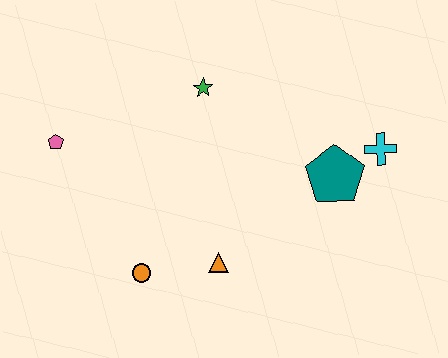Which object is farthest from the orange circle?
The cyan cross is farthest from the orange circle.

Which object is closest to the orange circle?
The orange triangle is closest to the orange circle.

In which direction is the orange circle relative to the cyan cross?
The orange circle is to the left of the cyan cross.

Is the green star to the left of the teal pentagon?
Yes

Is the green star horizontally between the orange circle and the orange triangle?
Yes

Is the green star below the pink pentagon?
No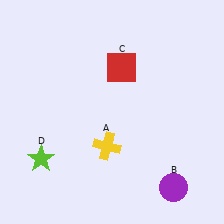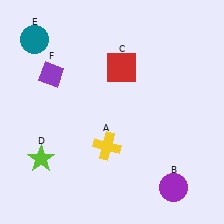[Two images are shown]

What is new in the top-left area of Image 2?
A teal circle (E) was added in the top-left area of Image 2.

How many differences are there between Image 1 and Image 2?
There are 2 differences between the two images.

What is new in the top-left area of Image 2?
A purple diamond (F) was added in the top-left area of Image 2.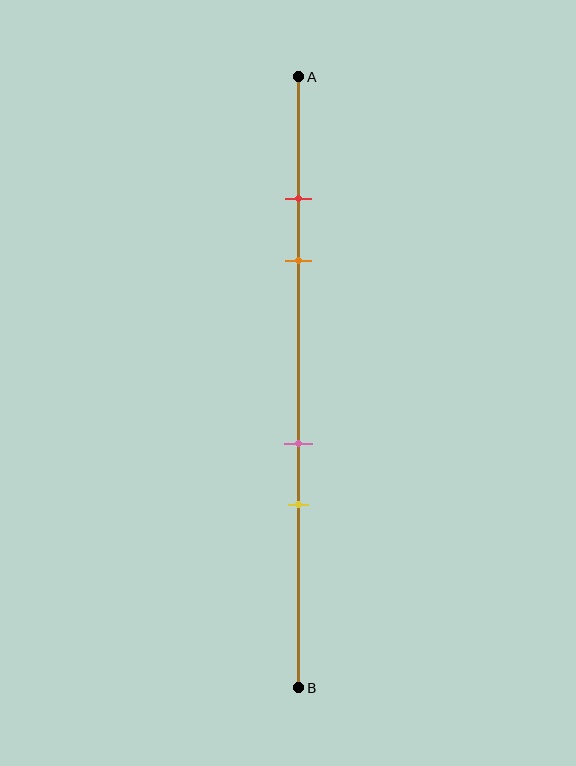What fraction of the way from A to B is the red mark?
The red mark is approximately 20% (0.2) of the way from A to B.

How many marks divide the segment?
There are 4 marks dividing the segment.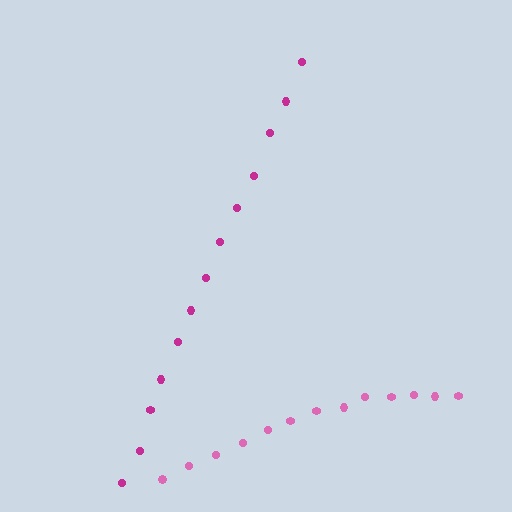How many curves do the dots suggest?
There are 2 distinct paths.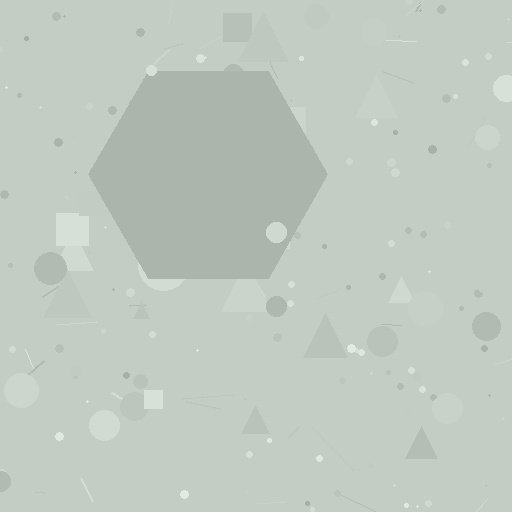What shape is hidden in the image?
A hexagon is hidden in the image.